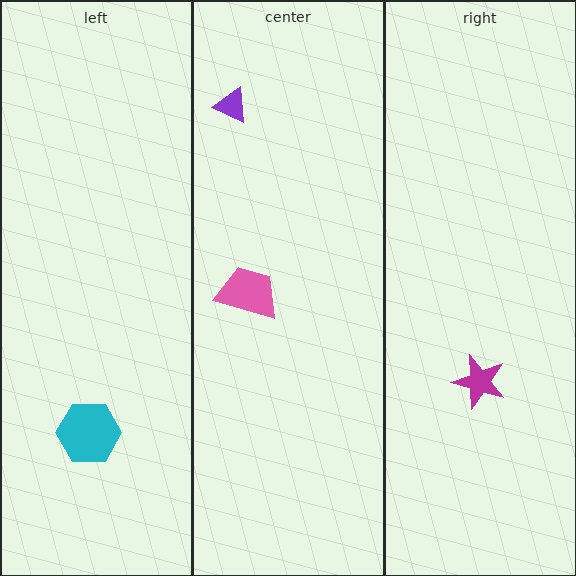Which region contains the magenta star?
The right region.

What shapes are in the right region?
The magenta star.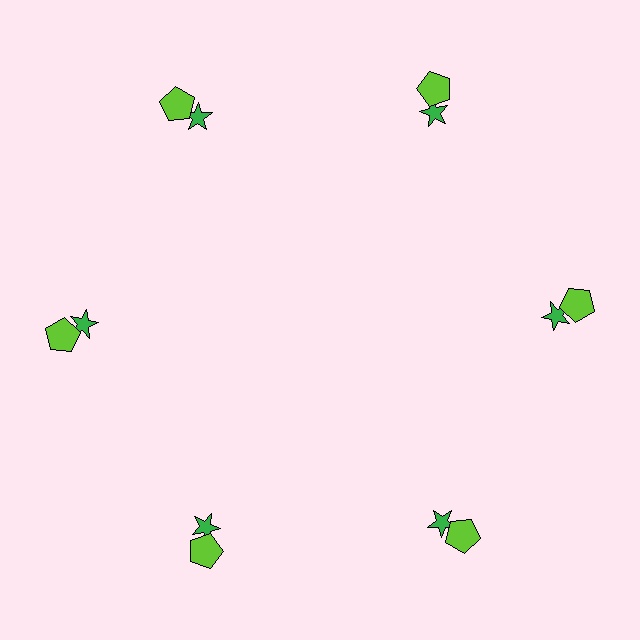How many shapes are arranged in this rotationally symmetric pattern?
There are 12 shapes, arranged in 6 groups of 2.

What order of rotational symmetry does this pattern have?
This pattern has 6-fold rotational symmetry.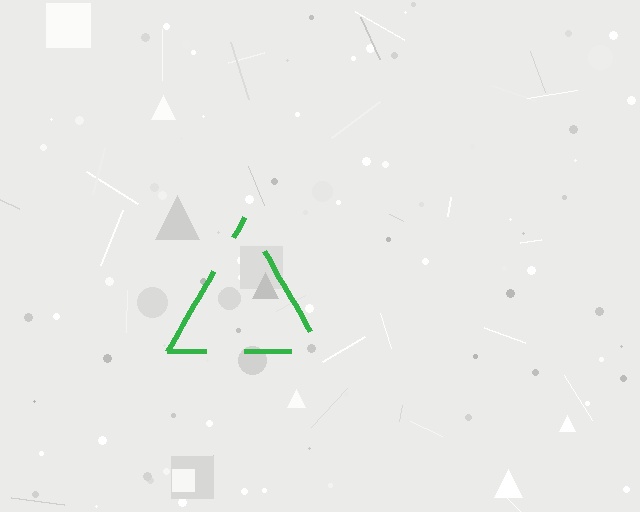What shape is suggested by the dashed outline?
The dashed outline suggests a triangle.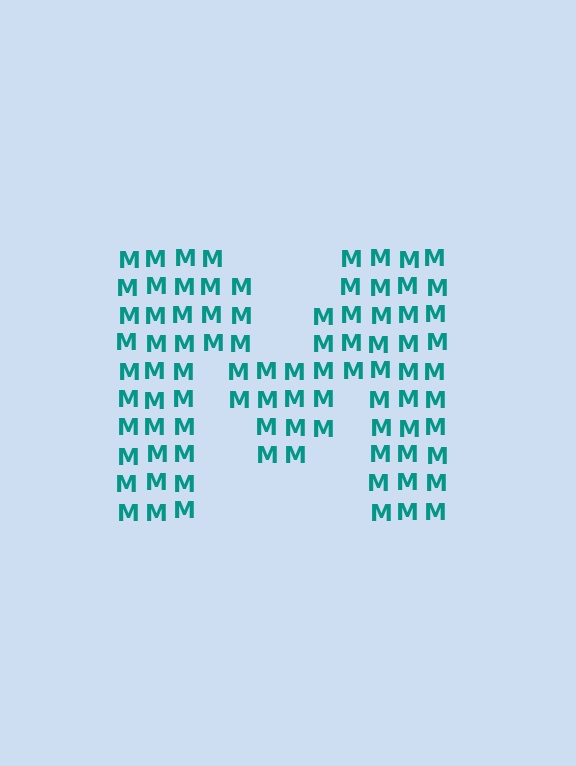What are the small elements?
The small elements are letter M's.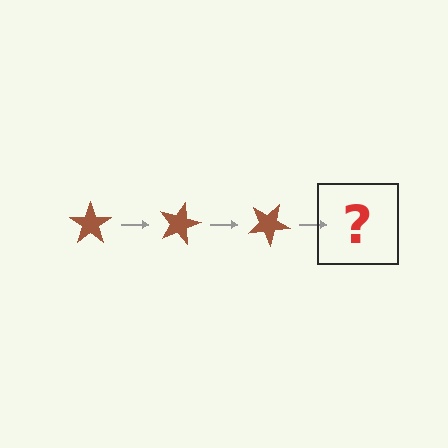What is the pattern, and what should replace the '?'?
The pattern is that the star rotates 15 degrees each step. The '?' should be a brown star rotated 45 degrees.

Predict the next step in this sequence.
The next step is a brown star rotated 45 degrees.